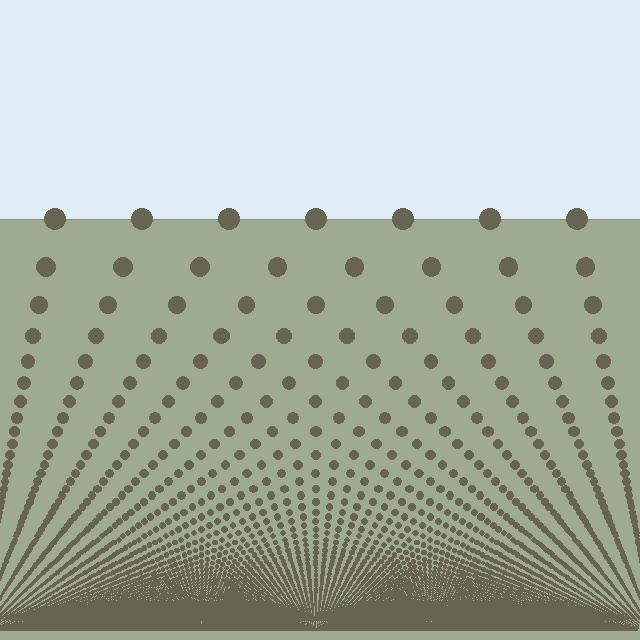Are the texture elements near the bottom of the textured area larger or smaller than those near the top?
Smaller. The gradient is inverted — elements near the bottom are smaller and denser.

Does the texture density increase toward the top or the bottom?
Density increases toward the bottom.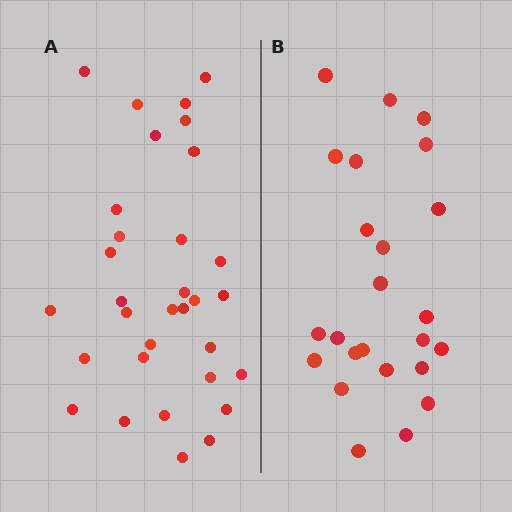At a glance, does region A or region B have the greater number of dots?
Region A (the left region) has more dots.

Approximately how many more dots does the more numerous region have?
Region A has roughly 8 or so more dots than region B.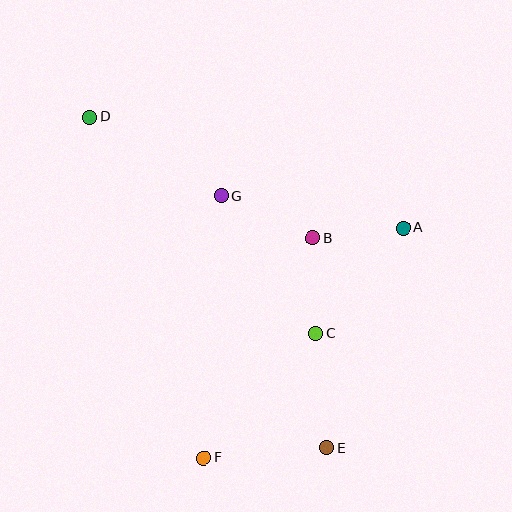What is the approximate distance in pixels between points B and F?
The distance between B and F is approximately 245 pixels.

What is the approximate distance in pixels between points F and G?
The distance between F and G is approximately 262 pixels.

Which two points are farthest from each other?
Points D and E are farthest from each other.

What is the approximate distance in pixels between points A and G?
The distance between A and G is approximately 184 pixels.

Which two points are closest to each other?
Points A and B are closest to each other.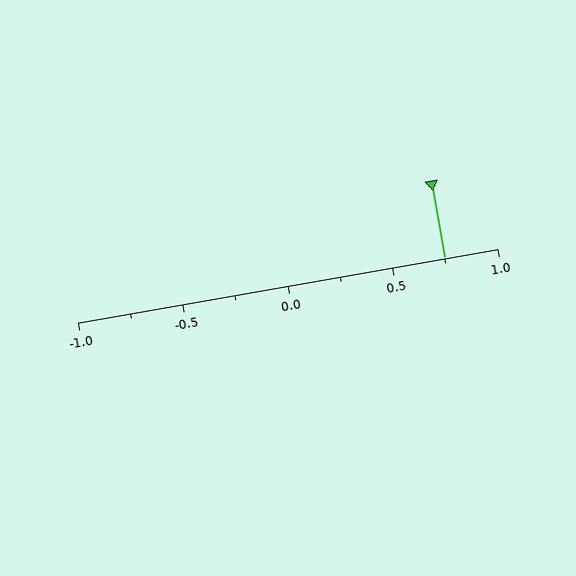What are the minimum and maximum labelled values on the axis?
The axis runs from -1.0 to 1.0.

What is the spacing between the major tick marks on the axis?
The major ticks are spaced 0.5 apart.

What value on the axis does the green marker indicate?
The marker indicates approximately 0.75.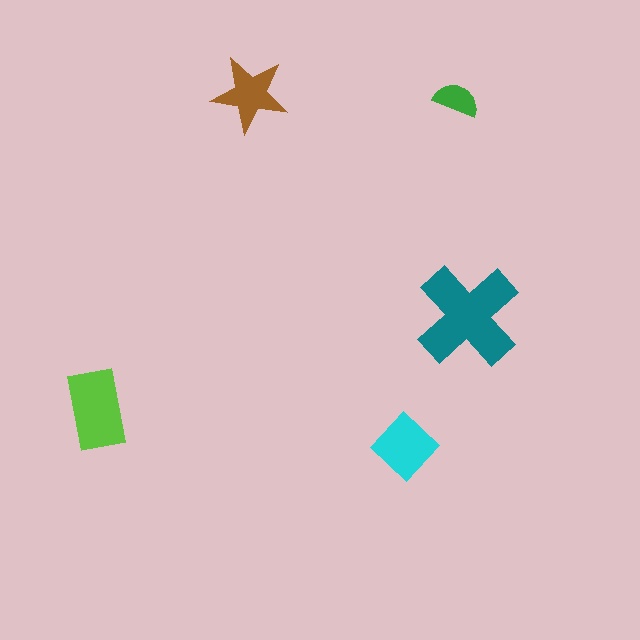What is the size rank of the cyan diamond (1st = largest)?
3rd.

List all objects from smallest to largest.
The green semicircle, the brown star, the cyan diamond, the lime rectangle, the teal cross.